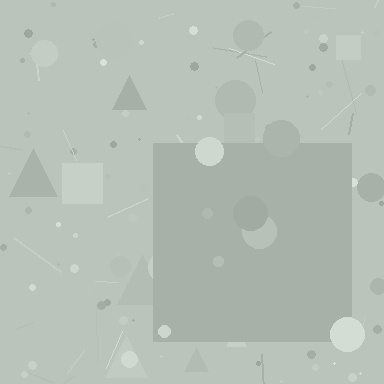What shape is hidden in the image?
A square is hidden in the image.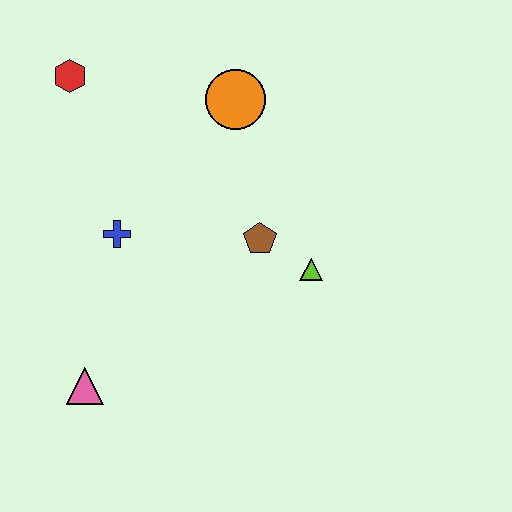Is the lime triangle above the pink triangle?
Yes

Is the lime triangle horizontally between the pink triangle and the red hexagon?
No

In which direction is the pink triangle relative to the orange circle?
The pink triangle is below the orange circle.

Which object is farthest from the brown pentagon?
The red hexagon is farthest from the brown pentagon.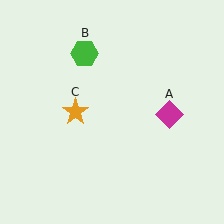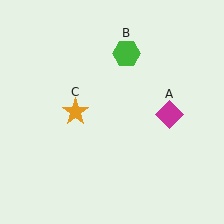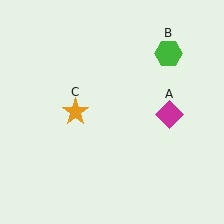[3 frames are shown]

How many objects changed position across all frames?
1 object changed position: green hexagon (object B).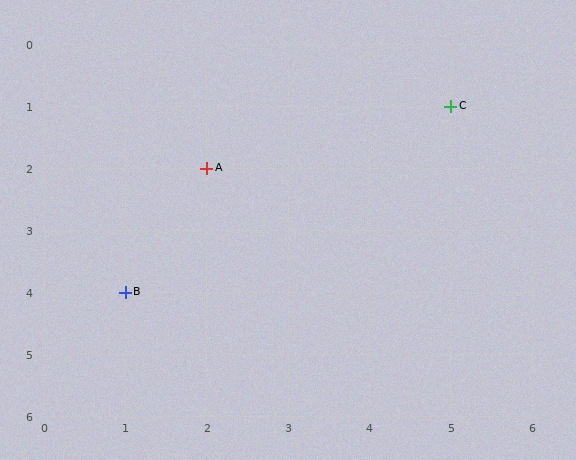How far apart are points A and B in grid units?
Points A and B are 1 column and 2 rows apart (about 2.2 grid units diagonally).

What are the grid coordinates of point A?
Point A is at grid coordinates (2, 2).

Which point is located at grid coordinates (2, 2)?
Point A is at (2, 2).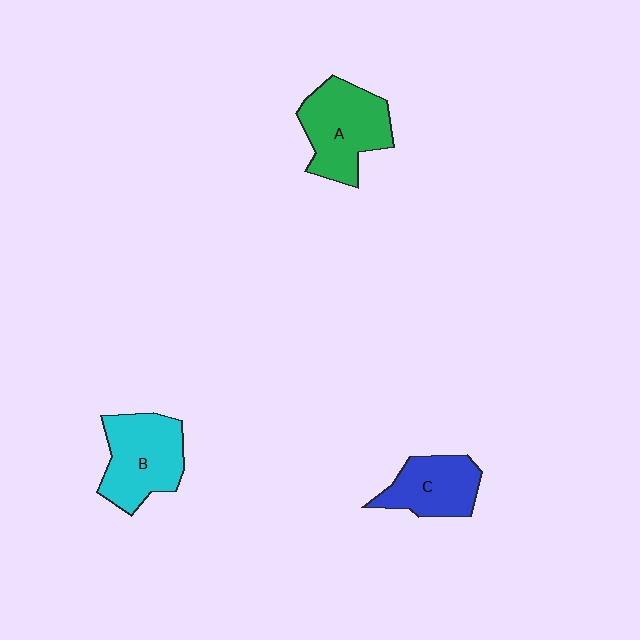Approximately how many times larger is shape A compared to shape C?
Approximately 1.4 times.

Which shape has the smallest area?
Shape C (blue).